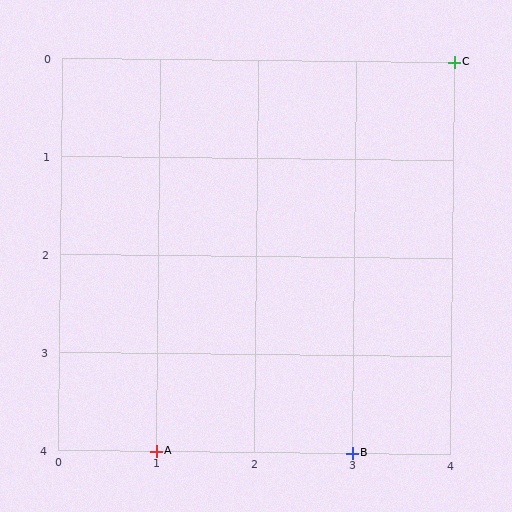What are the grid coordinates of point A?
Point A is at grid coordinates (1, 4).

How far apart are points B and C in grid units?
Points B and C are 1 column and 4 rows apart (about 4.1 grid units diagonally).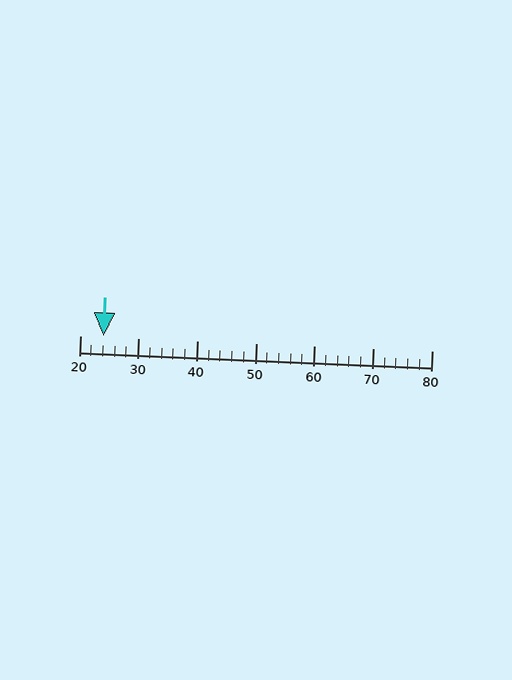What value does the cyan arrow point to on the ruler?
The cyan arrow points to approximately 24.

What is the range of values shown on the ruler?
The ruler shows values from 20 to 80.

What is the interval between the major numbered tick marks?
The major tick marks are spaced 10 units apart.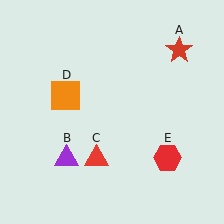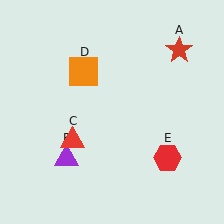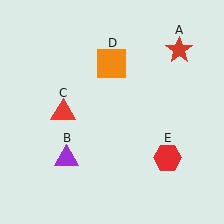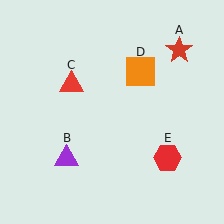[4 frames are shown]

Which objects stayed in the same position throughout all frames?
Red star (object A) and purple triangle (object B) and red hexagon (object E) remained stationary.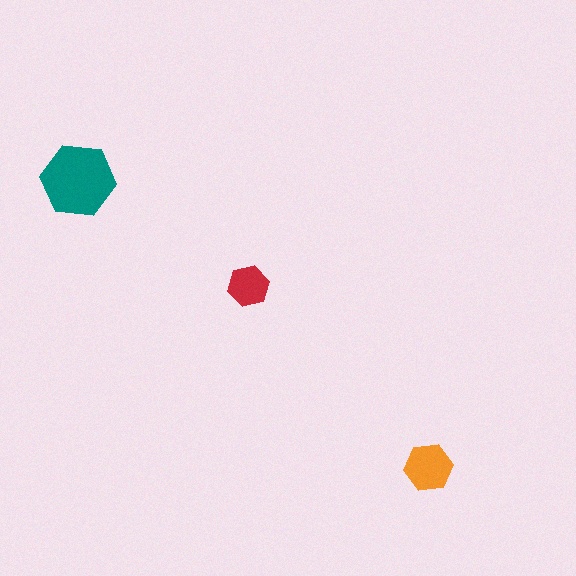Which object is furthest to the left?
The teal hexagon is leftmost.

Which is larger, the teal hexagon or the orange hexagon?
The teal one.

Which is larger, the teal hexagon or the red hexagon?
The teal one.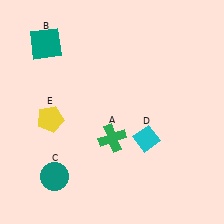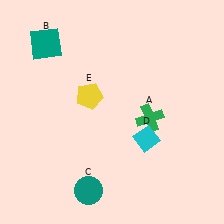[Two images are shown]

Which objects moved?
The objects that moved are: the green cross (A), the teal circle (C), the yellow pentagon (E).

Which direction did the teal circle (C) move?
The teal circle (C) moved right.